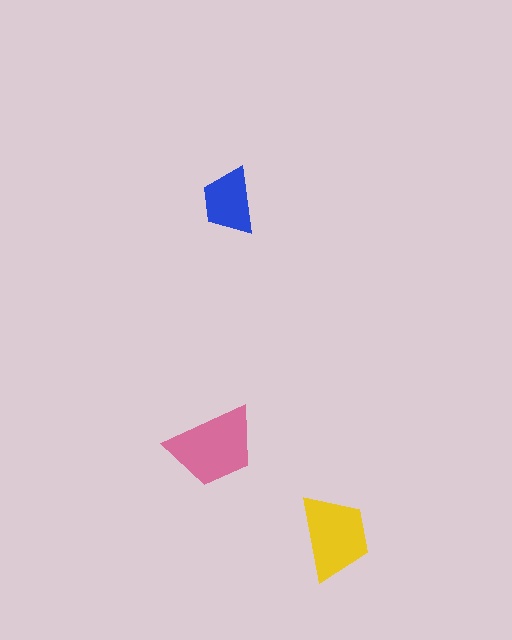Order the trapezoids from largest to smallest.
the pink one, the yellow one, the blue one.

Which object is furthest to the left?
The pink trapezoid is leftmost.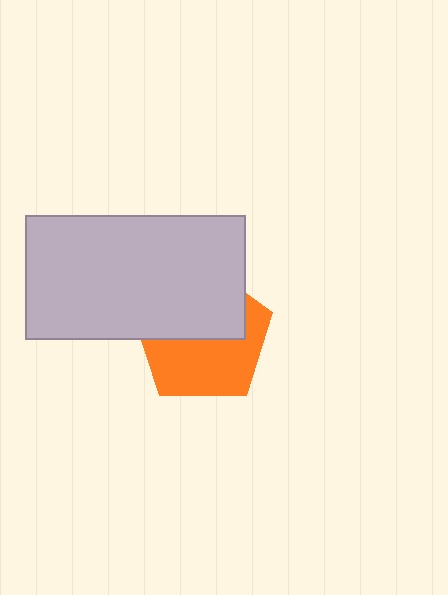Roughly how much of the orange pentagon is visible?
About half of it is visible (roughly 52%).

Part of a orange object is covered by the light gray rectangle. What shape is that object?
It is a pentagon.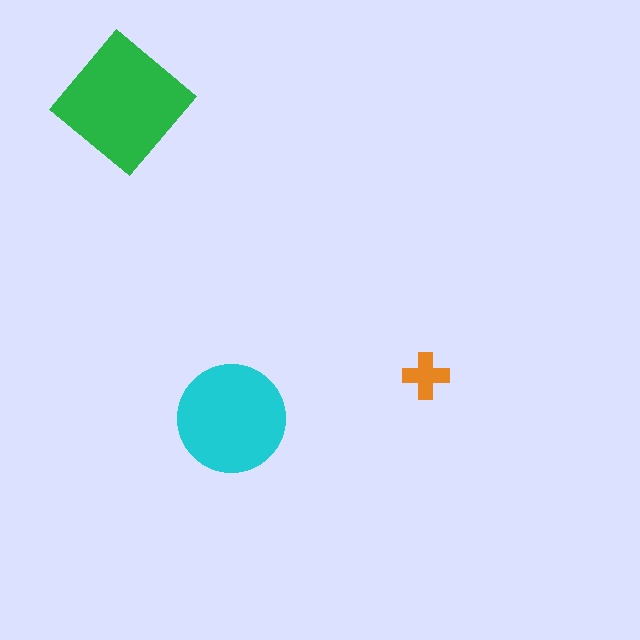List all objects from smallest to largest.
The orange cross, the cyan circle, the green diamond.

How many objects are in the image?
There are 3 objects in the image.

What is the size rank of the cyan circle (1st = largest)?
2nd.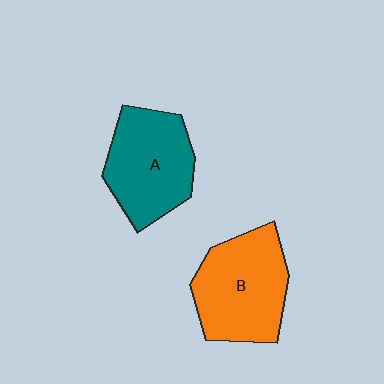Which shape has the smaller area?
Shape A (teal).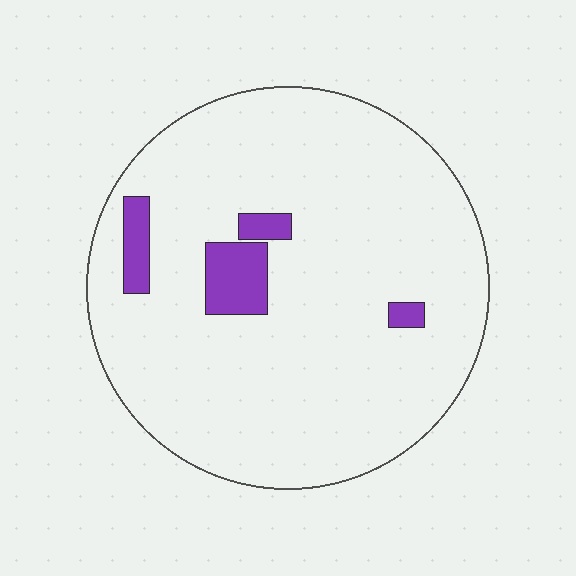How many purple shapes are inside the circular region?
4.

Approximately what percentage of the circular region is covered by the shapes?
Approximately 10%.